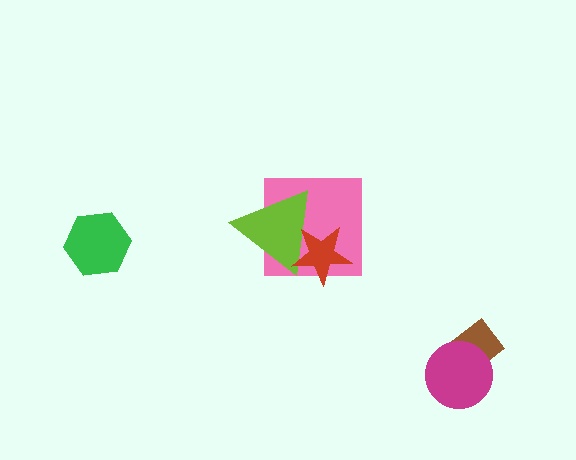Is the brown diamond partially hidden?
Yes, it is partially covered by another shape.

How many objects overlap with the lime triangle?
2 objects overlap with the lime triangle.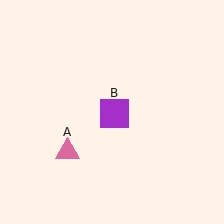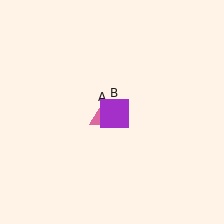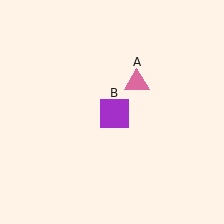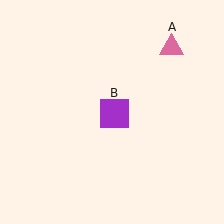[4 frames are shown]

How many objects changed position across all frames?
1 object changed position: pink triangle (object A).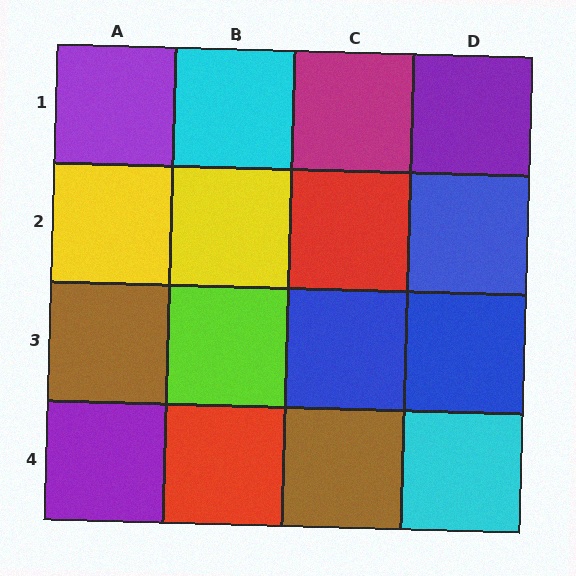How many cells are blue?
3 cells are blue.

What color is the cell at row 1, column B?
Cyan.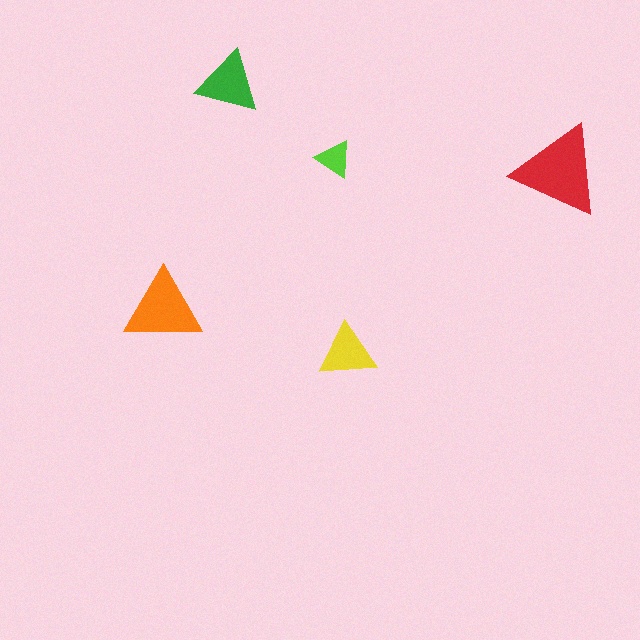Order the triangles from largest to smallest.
the red one, the orange one, the green one, the yellow one, the lime one.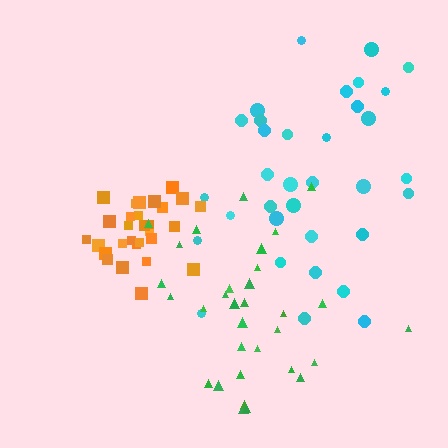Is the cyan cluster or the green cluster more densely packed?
Green.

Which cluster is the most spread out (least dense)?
Cyan.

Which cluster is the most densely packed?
Orange.